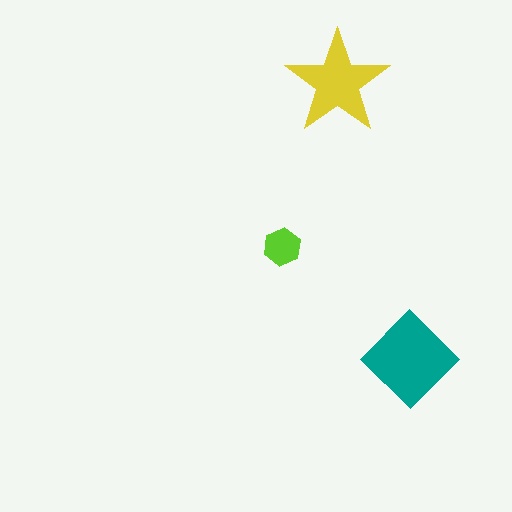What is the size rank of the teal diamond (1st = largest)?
1st.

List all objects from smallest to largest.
The lime hexagon, the yellow star, the teal diamond.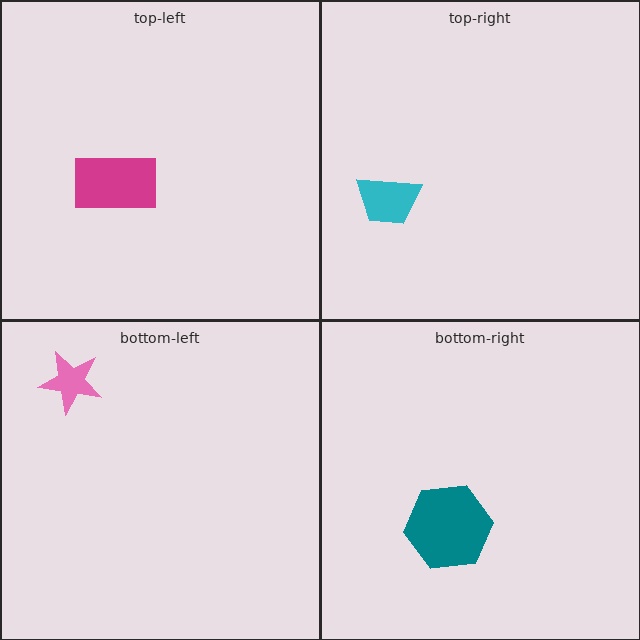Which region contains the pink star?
The bottom-left region.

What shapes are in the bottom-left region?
The pink star.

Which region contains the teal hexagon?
The bottom-right region.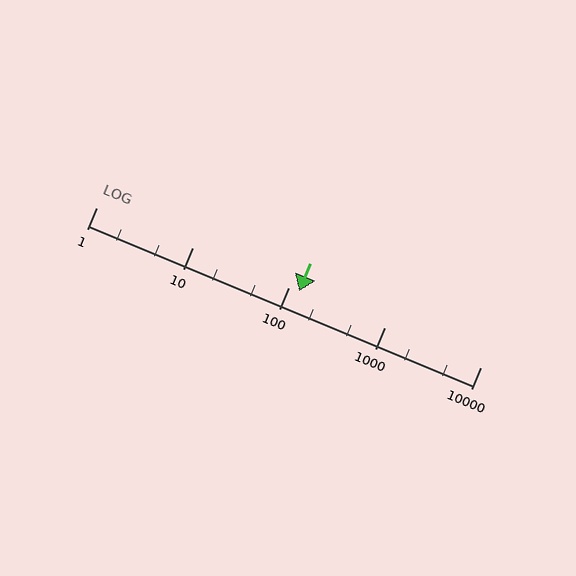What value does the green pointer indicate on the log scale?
The pointer indicates approximately 130.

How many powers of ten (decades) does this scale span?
The scale spans 4 decades, from 1 to 10000.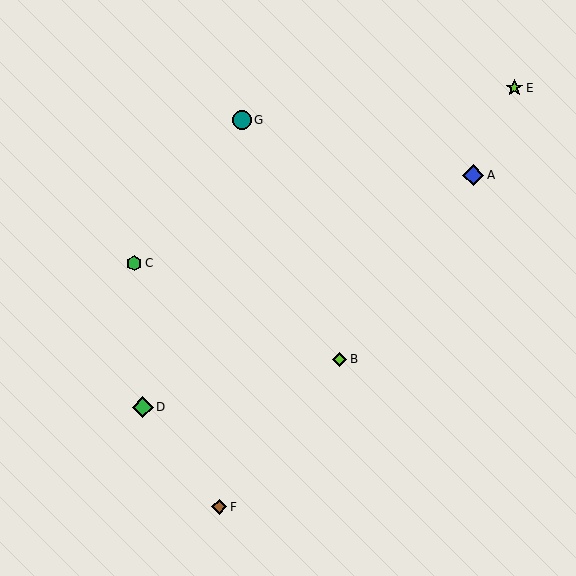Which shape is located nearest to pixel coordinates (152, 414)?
The green diamond (labeled D) at (143, 407) is nearest to that location.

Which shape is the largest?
The green diamond (labeled D) is the largest.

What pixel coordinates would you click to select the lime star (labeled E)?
Click at (514, 88) to select the lime star E.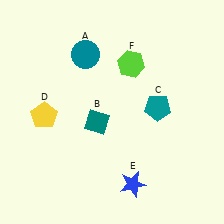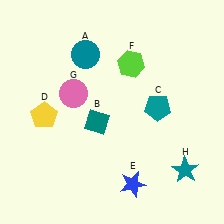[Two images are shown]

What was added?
A pink circle (G), a teal star (H) were added in Image 2.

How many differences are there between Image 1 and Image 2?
There are 2 differences between the two images.